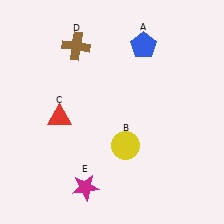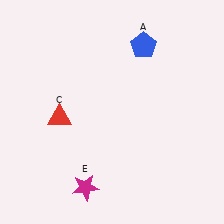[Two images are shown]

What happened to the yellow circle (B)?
The yellow circle (B) was removed in Image 2. It was in the bottom-right area of Image 1.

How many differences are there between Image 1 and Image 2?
There are 2 differences between the two images.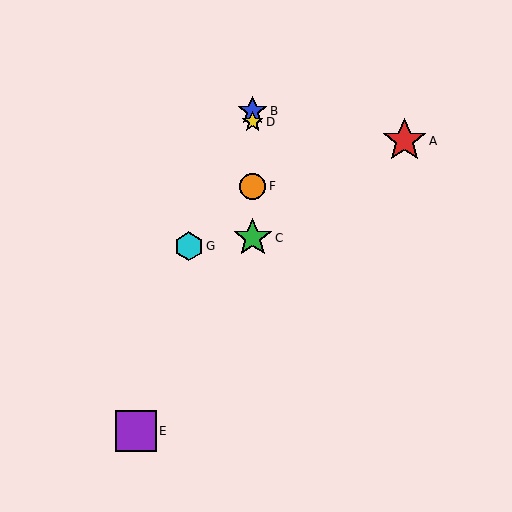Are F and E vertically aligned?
No, F is at x≈253 and E is at x≈136.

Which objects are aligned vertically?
Objects B, C, D, F are aligned vertically.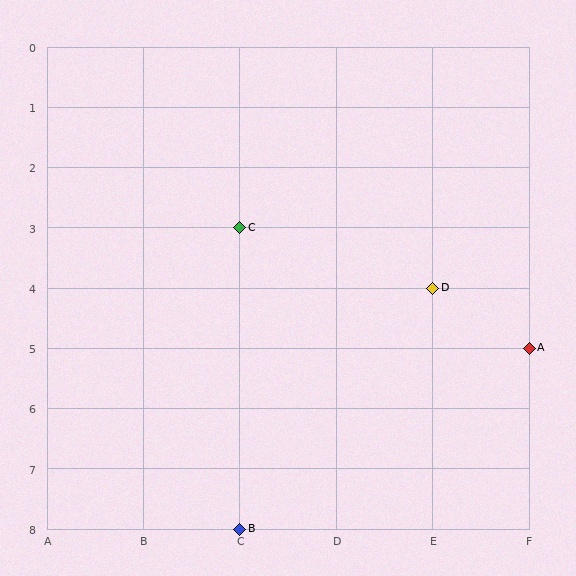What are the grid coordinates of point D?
Point D is at grid coordinates (E, 4).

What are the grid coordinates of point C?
Point C is at grid coordinates (C, 3).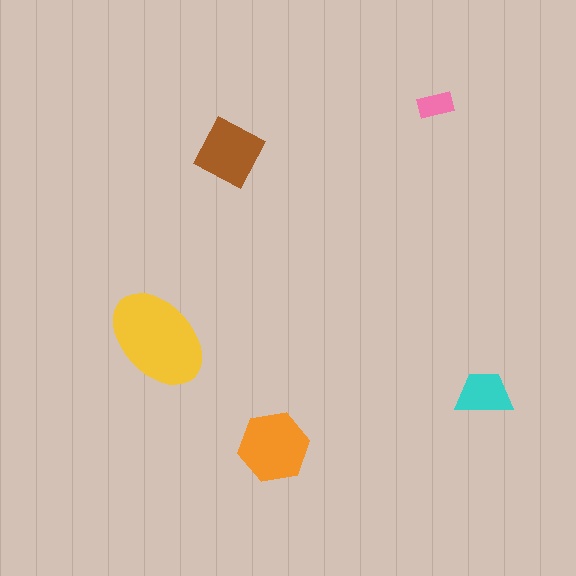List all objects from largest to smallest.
The yellow ellipse, the orange hexagon, the brown diamond, the cyan trapezoid, the pink rectangle.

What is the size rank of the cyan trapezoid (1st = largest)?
4th.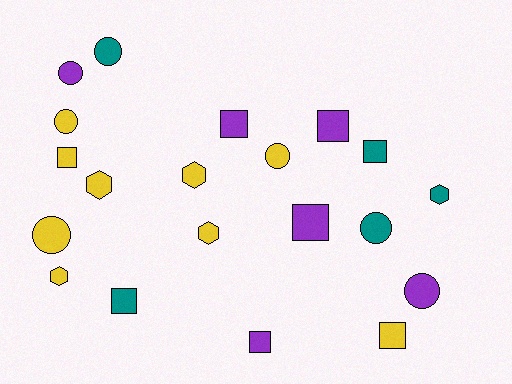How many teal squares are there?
There are 2 teal squares.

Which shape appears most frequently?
Square, with 8 objects.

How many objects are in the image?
There are 20 objects.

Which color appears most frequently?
Yellow, with 9 objects.